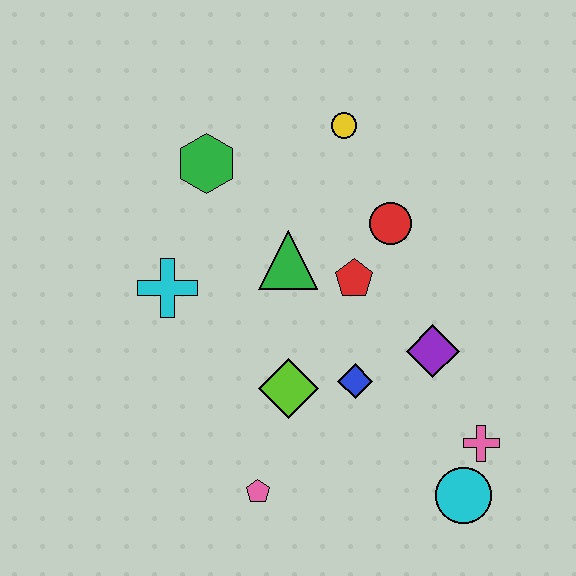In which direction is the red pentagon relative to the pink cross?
The red pentagon is above the pink cross.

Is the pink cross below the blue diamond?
Yes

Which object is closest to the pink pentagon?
The lime diamond is closest to the pink pentagon.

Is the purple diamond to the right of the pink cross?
No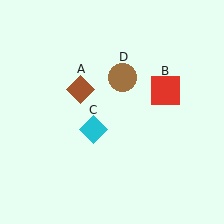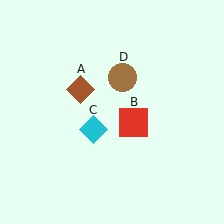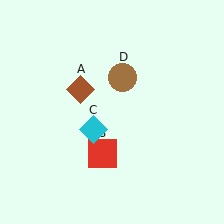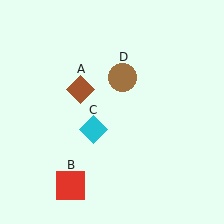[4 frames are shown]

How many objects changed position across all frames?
1 object changed position: red square (object B).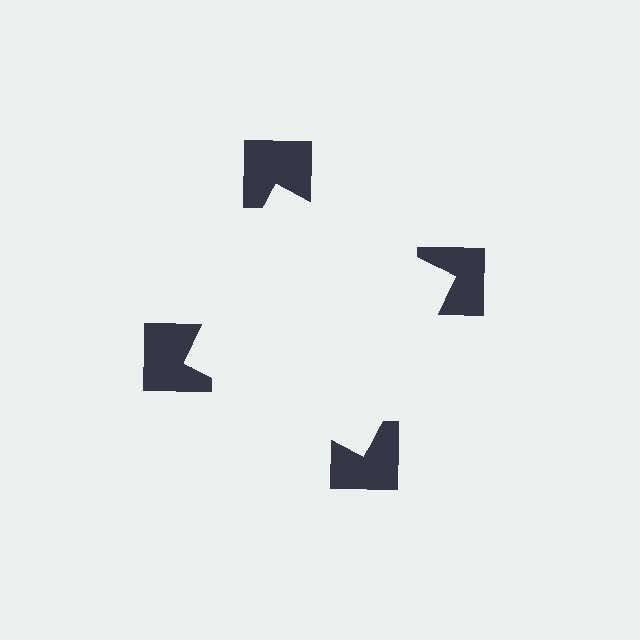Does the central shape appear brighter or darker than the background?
It typically appears slightly brighter than the background, even though no actual brightness change is drawn.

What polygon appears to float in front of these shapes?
An illusory square — its edges are inferred from the aligned wedge cuts in the notched squares, not physically drawn.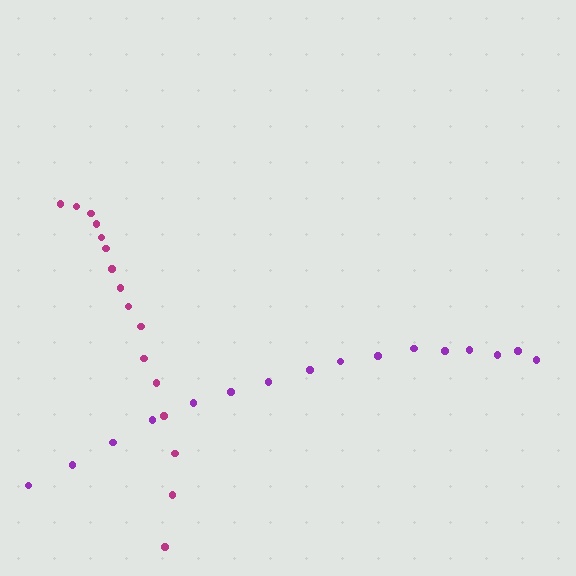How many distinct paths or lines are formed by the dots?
There are 2 distinct paths.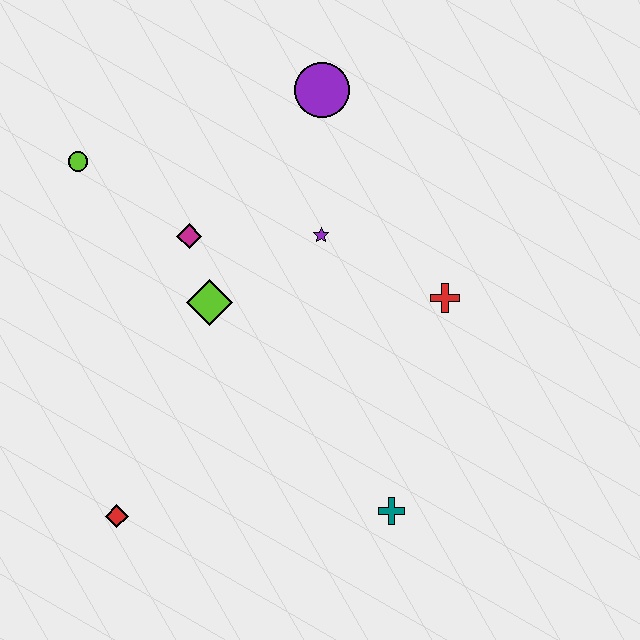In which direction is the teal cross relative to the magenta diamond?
The teal cross is below the magenta diamond.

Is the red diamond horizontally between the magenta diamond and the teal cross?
No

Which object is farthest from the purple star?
The red diamond is farthest from the purple star.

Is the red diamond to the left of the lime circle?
No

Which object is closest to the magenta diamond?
The lime diamond is closest to the magenta diamond.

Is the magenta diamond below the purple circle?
Yes